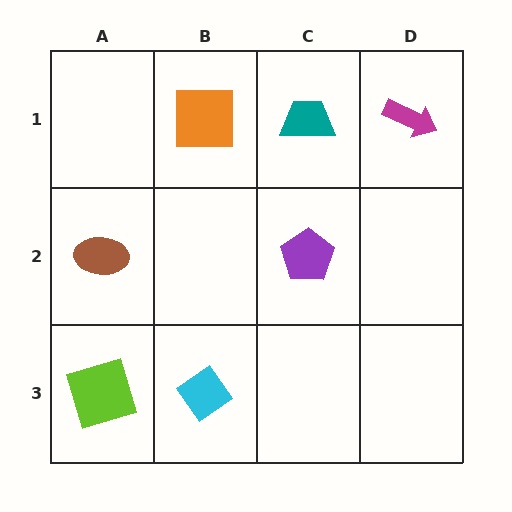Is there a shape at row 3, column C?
No, that cell is empty.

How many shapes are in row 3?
2 shapes.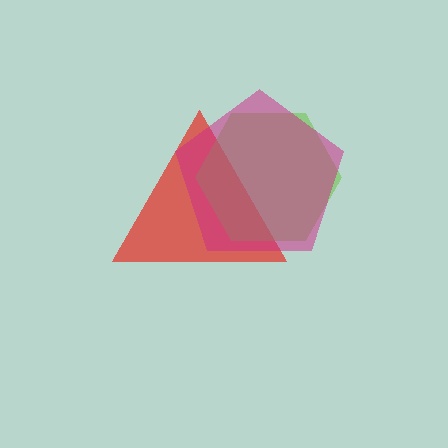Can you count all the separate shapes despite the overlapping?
Yes, there are 3 separate shapes.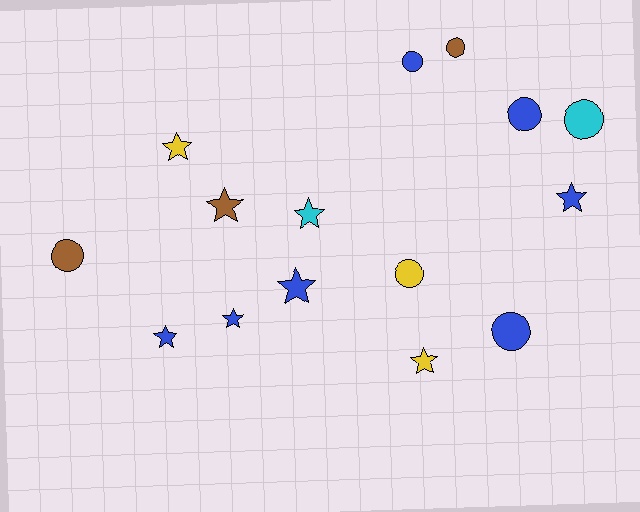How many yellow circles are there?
There is 1 yellow circle.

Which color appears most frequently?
Blue, with 7 objects.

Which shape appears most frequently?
Star, with 8 objects.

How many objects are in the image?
There are 15 objects.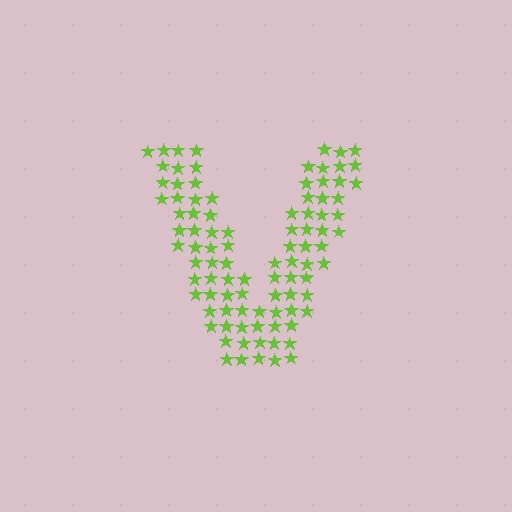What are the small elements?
The small elements are stars.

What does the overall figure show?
The overall figure shows the letter V.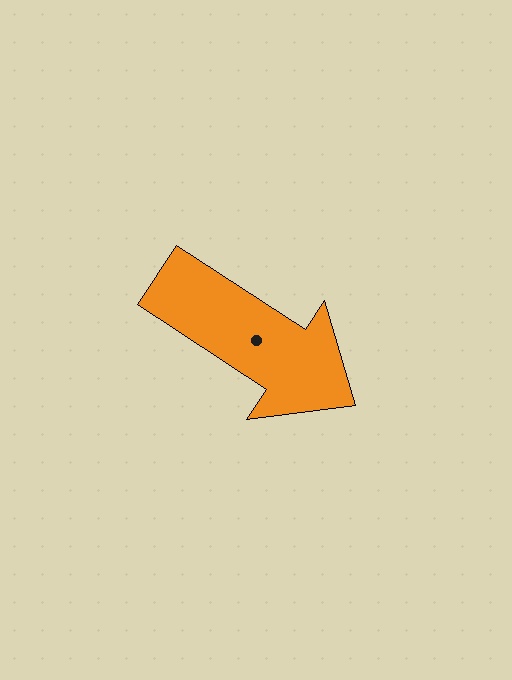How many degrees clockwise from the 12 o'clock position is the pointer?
Approximately 123 degrees.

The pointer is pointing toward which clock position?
Roughly 4 o'clock.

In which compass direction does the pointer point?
Southeast.